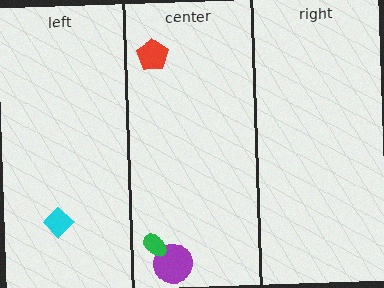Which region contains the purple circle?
The center region.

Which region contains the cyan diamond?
The left region.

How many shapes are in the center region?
3.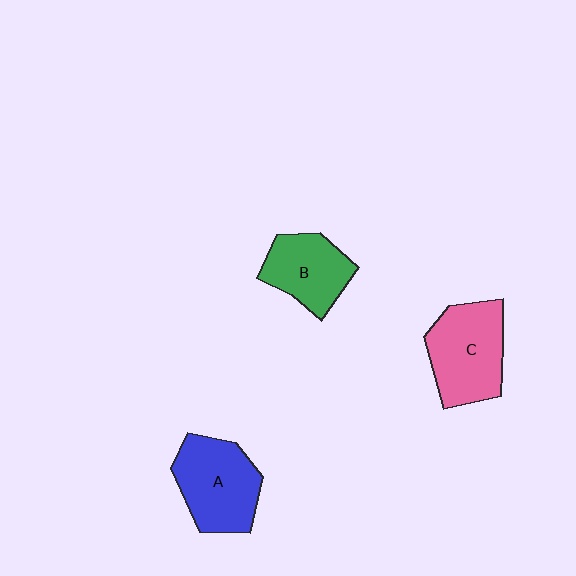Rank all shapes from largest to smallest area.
From largest to smallest: C (pink), A (blue), B (green).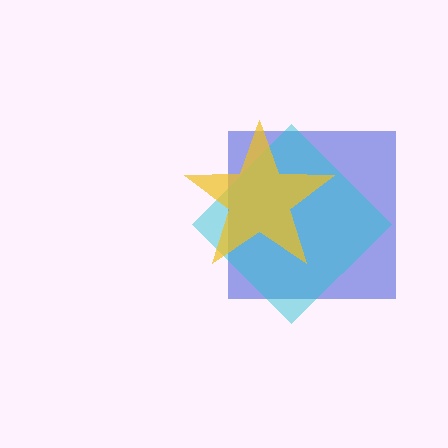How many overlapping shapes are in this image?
There are 3 overlapping shapes in the image.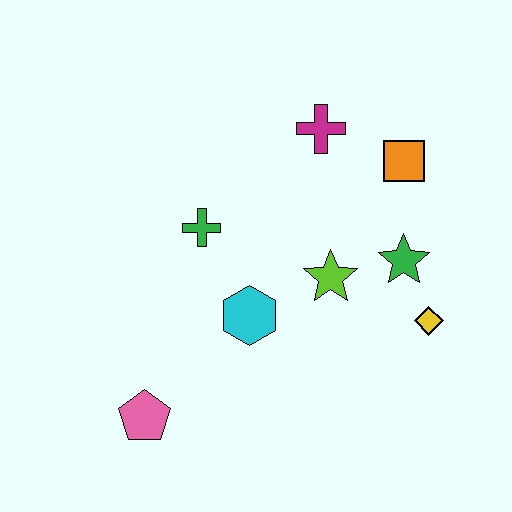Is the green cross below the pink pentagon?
No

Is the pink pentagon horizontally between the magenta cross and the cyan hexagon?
No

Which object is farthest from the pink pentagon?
The orange square is farthest from the pink pentagon.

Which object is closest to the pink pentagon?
The cyan hexagon is closest to the pink pentagon.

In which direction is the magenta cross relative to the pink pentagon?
The magenta cross is above the pink pentagon.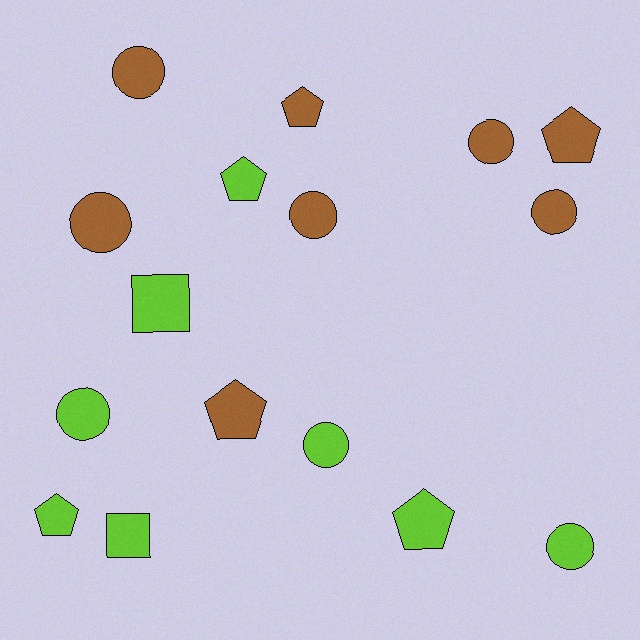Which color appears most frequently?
Lime, with 8 objects.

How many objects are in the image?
There are 16 objects.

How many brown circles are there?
There are 5 brown circles.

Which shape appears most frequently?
Circle, with 8 objects.